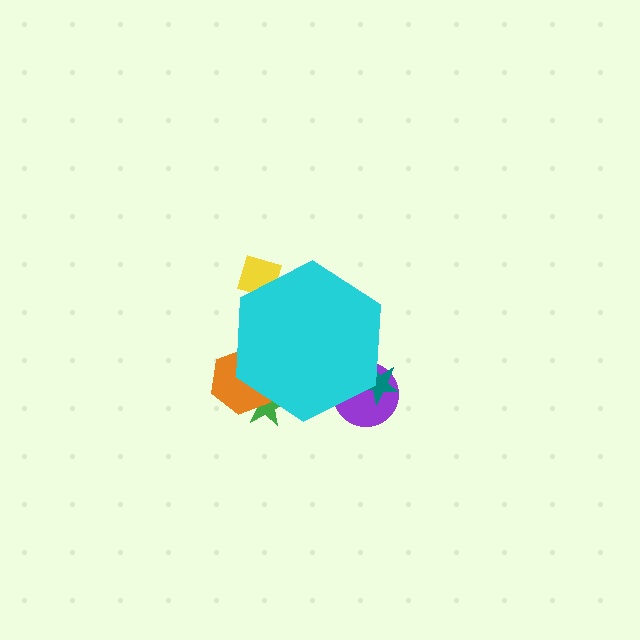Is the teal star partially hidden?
Yes, the teal star is partially hidden behind the cyan hexagon.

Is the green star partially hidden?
Yes, the green star is partially hidden behind the cyan hexagon.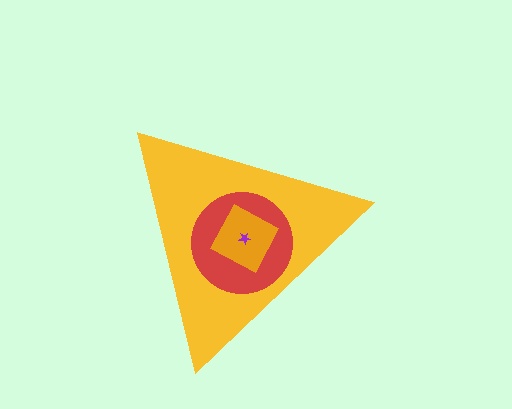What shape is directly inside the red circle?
The orange square.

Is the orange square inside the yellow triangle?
Yes.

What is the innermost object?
The purple star.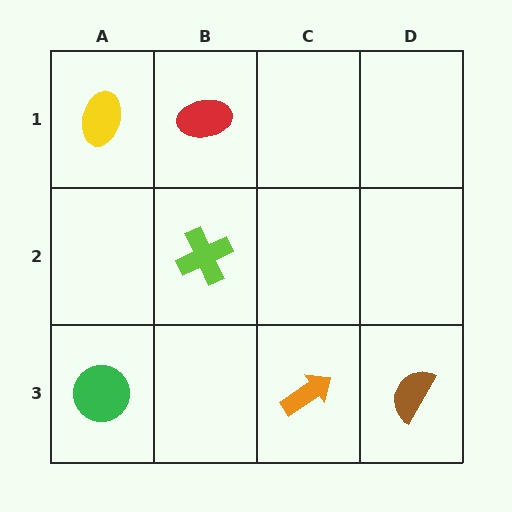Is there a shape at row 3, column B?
No, that cell is empty.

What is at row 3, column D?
A brown semicircle.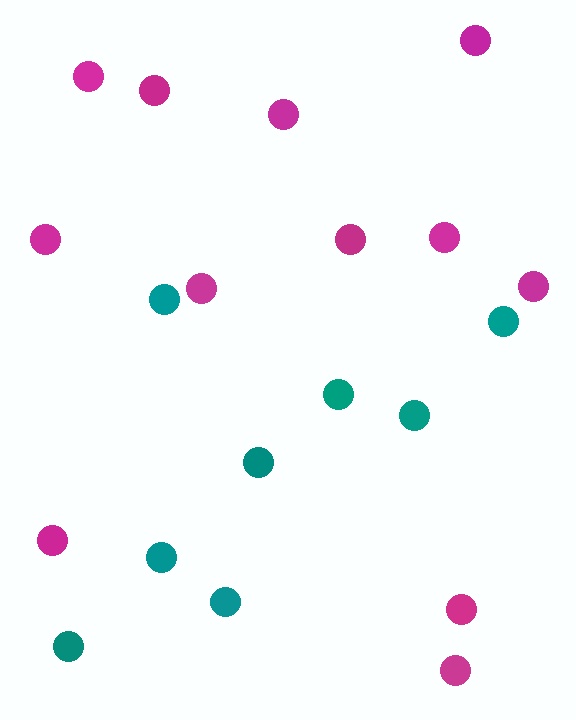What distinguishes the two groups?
There are 2 groups: one group of teal circles (8) and one group of magenta circles (12).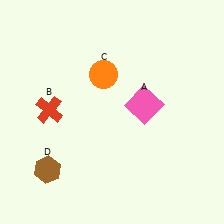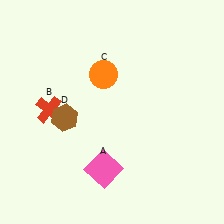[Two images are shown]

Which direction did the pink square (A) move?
The pink square (A) moved down.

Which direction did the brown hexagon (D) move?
The brown hexagon (D) moved up.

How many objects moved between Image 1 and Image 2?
2 objects moved between the two images.